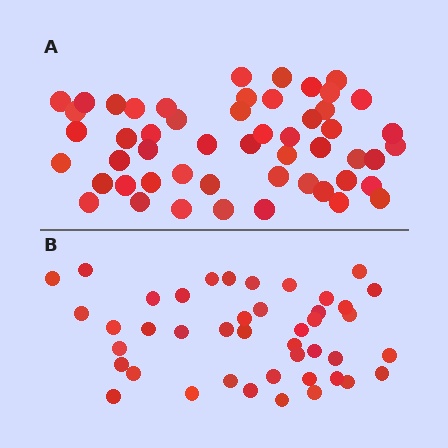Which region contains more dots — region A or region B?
Region A (the top region) has more dots.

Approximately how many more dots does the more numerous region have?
Region A has roughly 8 or so more dots than region B.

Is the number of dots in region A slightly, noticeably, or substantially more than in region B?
Region A has only slightly more — the two regions are fairly close. The ratio is roughly 1.2 to 1.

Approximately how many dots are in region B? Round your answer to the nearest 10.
About 40 dots. (The exact count is 43, which rounds to 40.)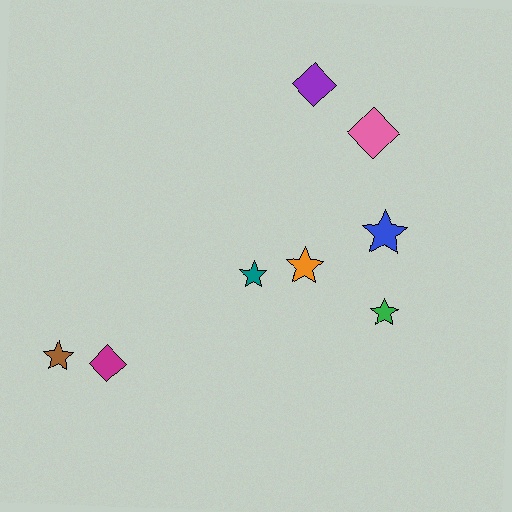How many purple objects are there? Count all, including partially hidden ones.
There is 1 purple object.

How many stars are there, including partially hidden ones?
There are 5 stars.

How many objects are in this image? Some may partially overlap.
There are 8 objects.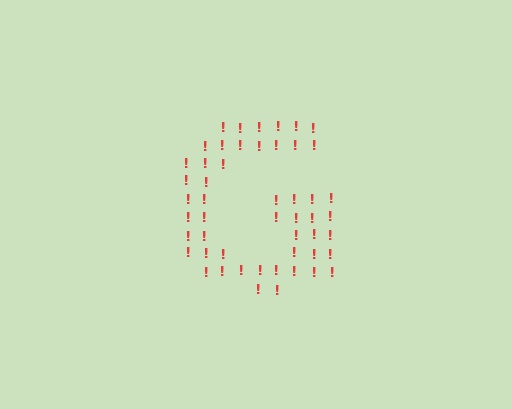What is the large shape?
The large shape is the letter G.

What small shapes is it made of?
It is made of small exclamation marks.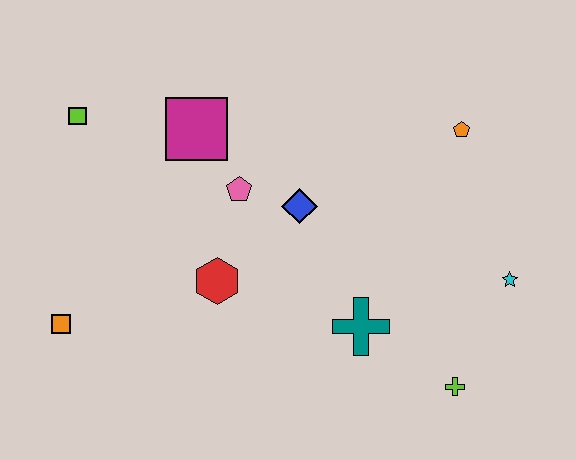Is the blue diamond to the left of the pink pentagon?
No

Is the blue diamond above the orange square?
Yes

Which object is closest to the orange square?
The red hexagon is closest to the orange square.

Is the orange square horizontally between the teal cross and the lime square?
No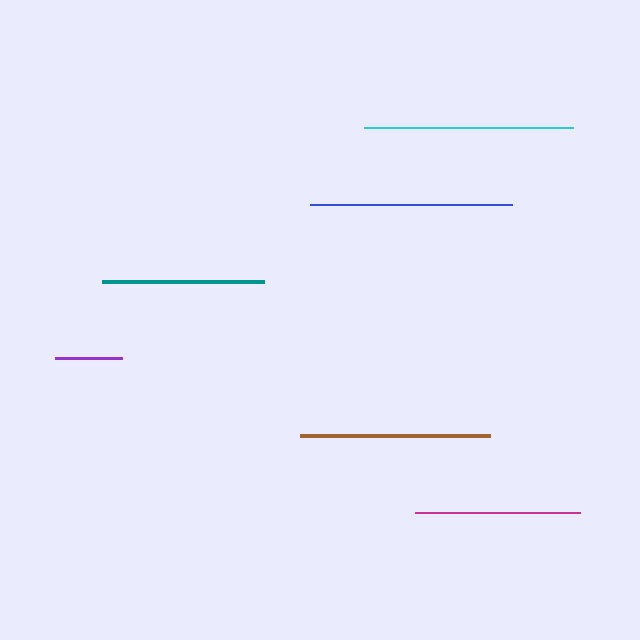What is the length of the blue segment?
The blue segment is approximately 202 pixels long.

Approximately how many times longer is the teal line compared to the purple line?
The teal line is approximately 2.4 times the length of the purple line.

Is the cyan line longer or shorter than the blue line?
The cyan line is longer than the blue line.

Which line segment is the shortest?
The purple line is the shortest at approximately 67 pixels.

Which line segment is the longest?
The cyan line is the longest at approximately 209 pixels.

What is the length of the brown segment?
The brown segment is approximately 191 pixels long.